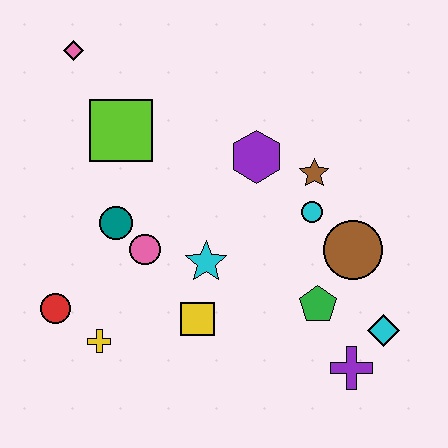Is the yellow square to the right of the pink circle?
Yes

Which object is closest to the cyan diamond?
The purple cross is closest to the cyan diamond.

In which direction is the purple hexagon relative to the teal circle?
The purple hexagon is to the right of the teal circle.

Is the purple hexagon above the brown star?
Yes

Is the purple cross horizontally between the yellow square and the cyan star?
No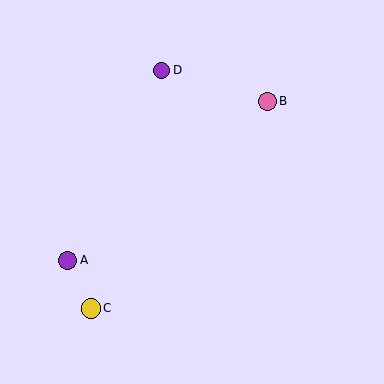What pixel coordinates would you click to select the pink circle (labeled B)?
Click at (267, 101) to select the pink circle B.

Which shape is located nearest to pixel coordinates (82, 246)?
The purple circle (labeled A) at (68, 260) is nearest to that location.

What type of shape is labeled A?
Shape A is a purple circle.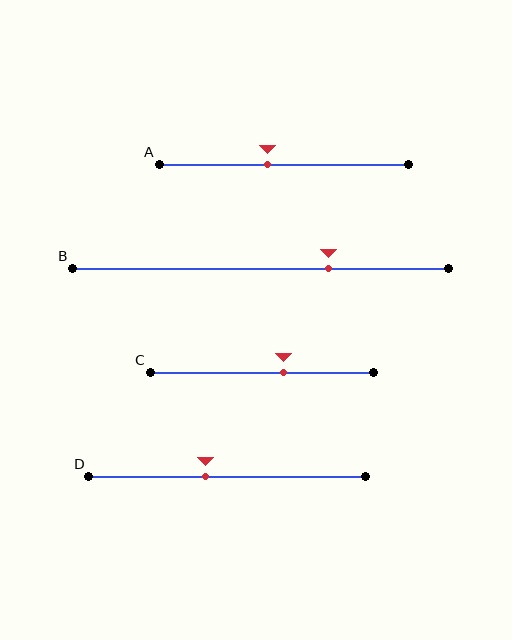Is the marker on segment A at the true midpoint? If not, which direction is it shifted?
No, the marker on segment A is shifted to the left by about 6% of the segment length.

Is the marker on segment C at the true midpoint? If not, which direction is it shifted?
No, the marker on segment C is shifted to the right by about 10% of the segment length.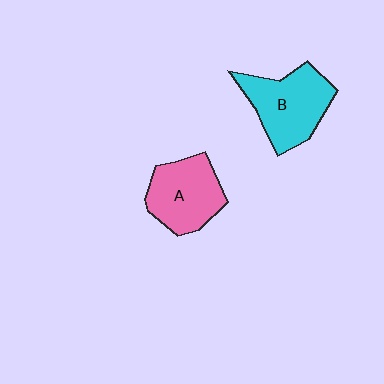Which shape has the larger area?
Shape B (cyan).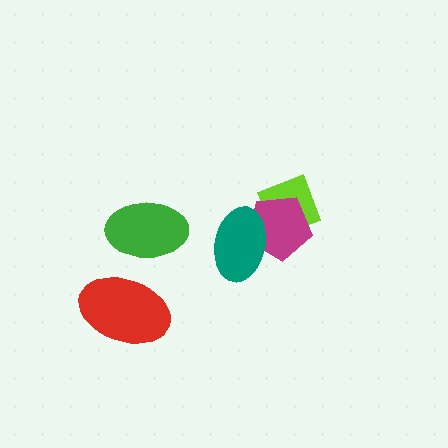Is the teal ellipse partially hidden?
No, no other shape covers it.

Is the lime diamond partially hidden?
Yes, it is partially covered by another shape.